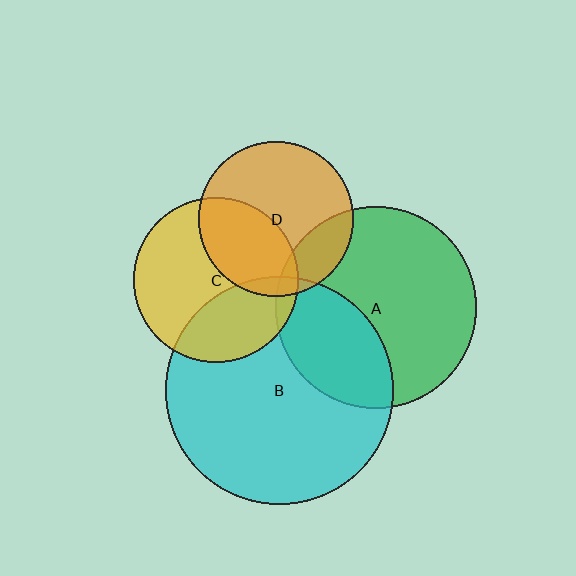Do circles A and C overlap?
Yes.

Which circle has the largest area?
Circle B (cyan).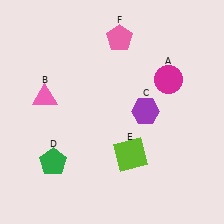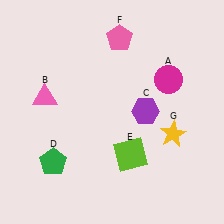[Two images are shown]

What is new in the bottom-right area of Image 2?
A yellow star (G) was added in the bottom-right area of Image 2.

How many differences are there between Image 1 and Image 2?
There is 1 difference between the two images.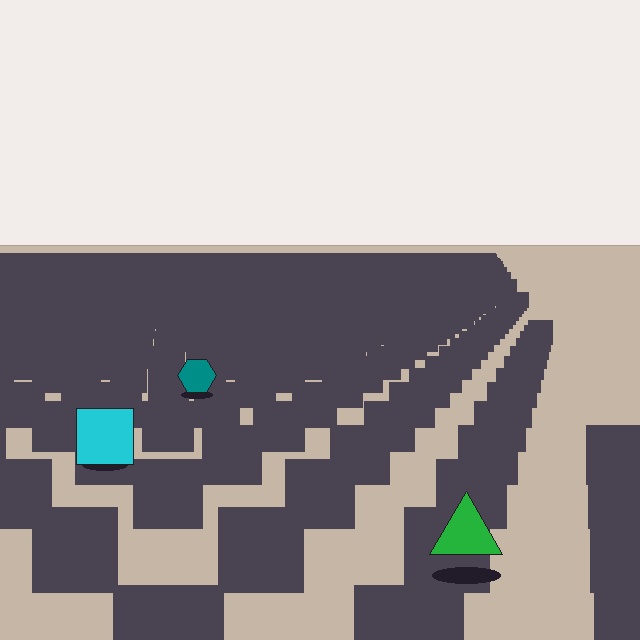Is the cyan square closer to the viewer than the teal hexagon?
Yes. The cyan square is closer — you can tell from the texture gradient: the ground texture is coarser near it.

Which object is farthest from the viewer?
The teal hexagon is farthest from the viewer. It appears smaller and the ground texture around it is denser.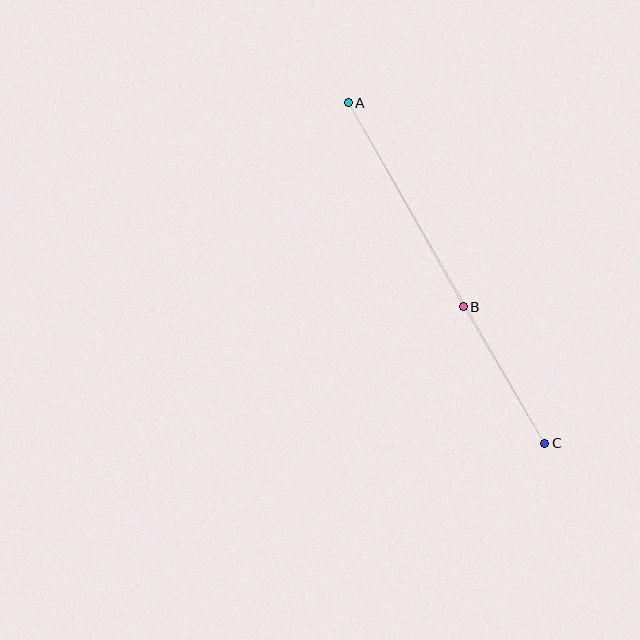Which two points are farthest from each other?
Points A and C are farthest from each other.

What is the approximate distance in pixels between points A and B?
The distance between A and B is approximately 234 pixels.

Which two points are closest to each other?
Points B and C are closest to each other.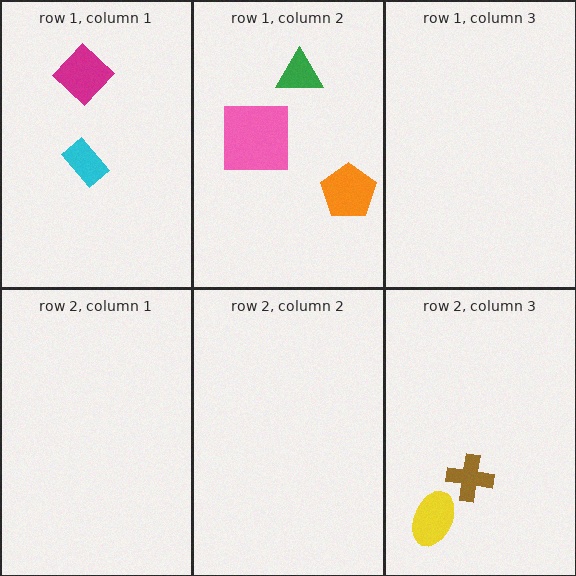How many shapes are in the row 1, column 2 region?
3.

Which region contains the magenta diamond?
The row 1, column 1 region.